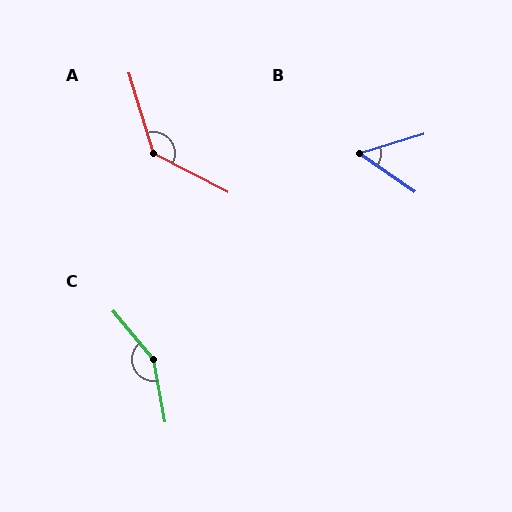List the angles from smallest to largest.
B (51°), A (135°), C (150°).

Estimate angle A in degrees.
Approximately 135 degrees.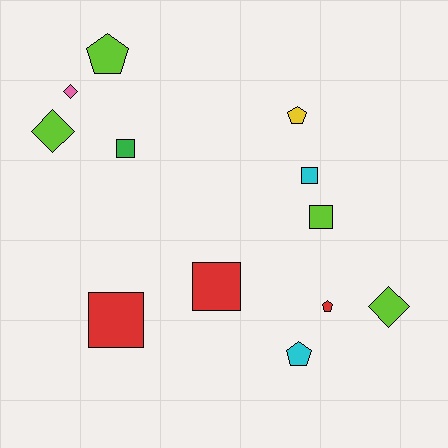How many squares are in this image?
There are 5 squares.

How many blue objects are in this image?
There are no blue objects.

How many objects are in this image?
There are 12 objects.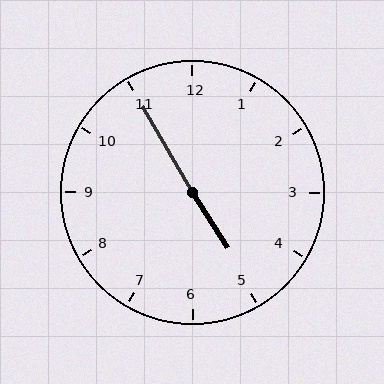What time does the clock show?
4:55.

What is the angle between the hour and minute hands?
Approximately 178 degrees.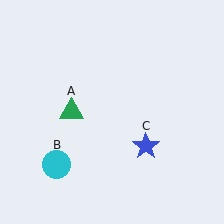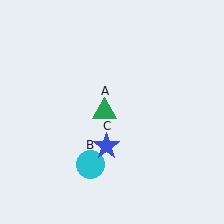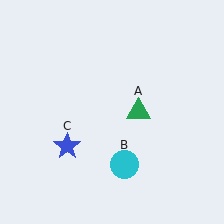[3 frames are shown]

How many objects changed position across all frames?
3 objects changed position: green triangle (object A), cyan circle (object B), blue star (object C).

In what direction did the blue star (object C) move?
The blue star (object C) moved left.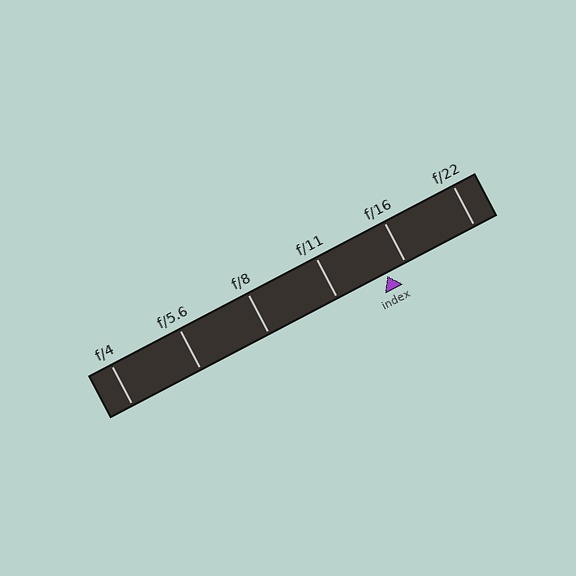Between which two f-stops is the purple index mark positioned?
The index mark is between f/11 and f/16.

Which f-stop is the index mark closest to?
The index mark is closest to f/16.